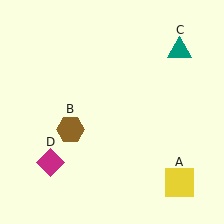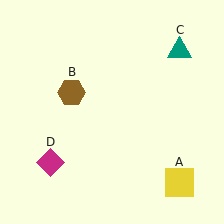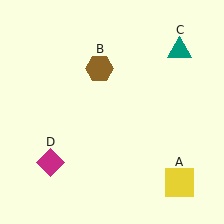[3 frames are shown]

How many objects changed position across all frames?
1 object changed position: brown hexagon (object B).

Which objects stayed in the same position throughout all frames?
Yellow square (object A) and teal triangle (object C) and magenta diamond (object D) remained stationary.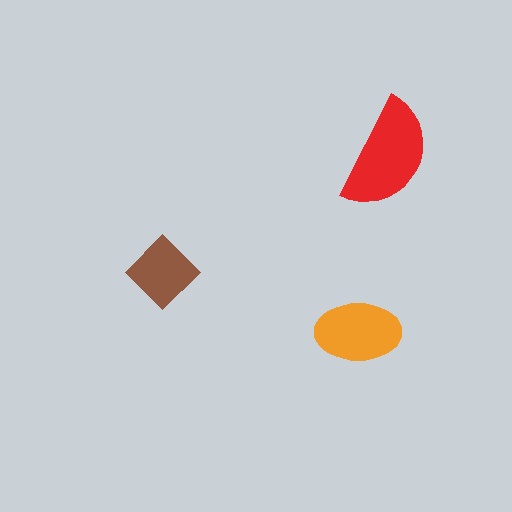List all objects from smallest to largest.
The brown diamond, the orange ellipse, the red semicircle.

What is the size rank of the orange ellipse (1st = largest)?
2nd.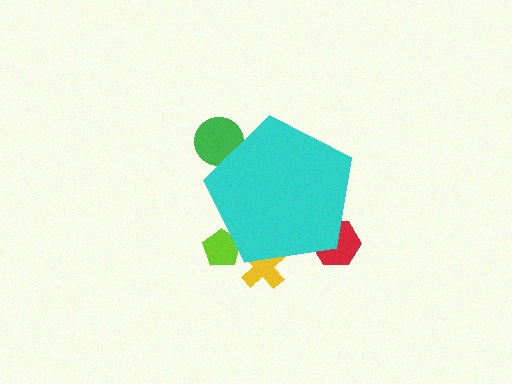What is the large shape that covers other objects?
A cyan pentagon.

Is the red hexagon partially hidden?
Yes, the red hexagon is partially hidden behind the cyan pentagon.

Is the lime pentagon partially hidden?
Yes, the lime pentagon is partially hidden behind the cyan pentagon.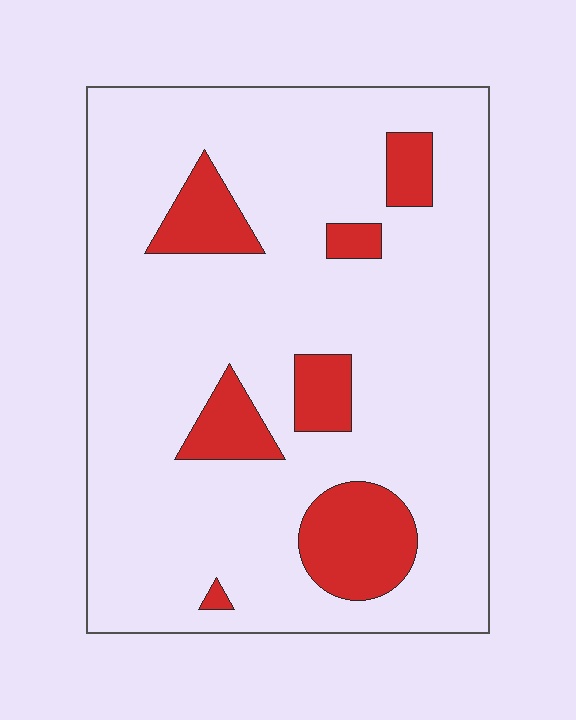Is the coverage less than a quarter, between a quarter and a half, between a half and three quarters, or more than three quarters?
Less than a quarter.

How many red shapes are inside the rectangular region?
7.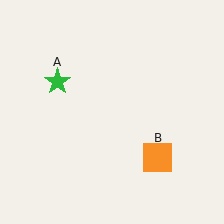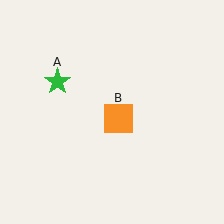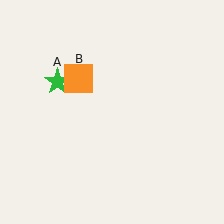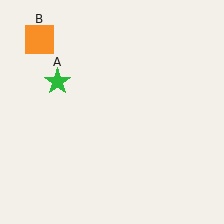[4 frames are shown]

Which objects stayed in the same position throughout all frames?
Green star (object A) remained stationary.